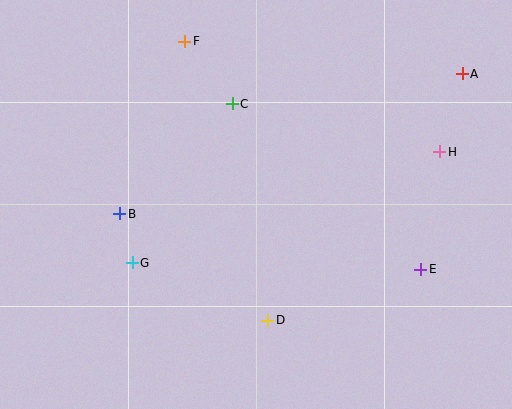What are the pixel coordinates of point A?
Point A is at (462, 74).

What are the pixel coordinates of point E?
Point E is at (421, 269).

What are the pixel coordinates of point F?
Point F is at (185, 41).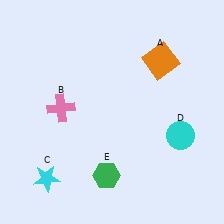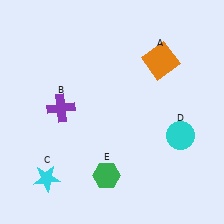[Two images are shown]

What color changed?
The cross (B) changed from pink in Image 1 to purple in Image 2.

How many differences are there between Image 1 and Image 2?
There is 1 difference between the two images.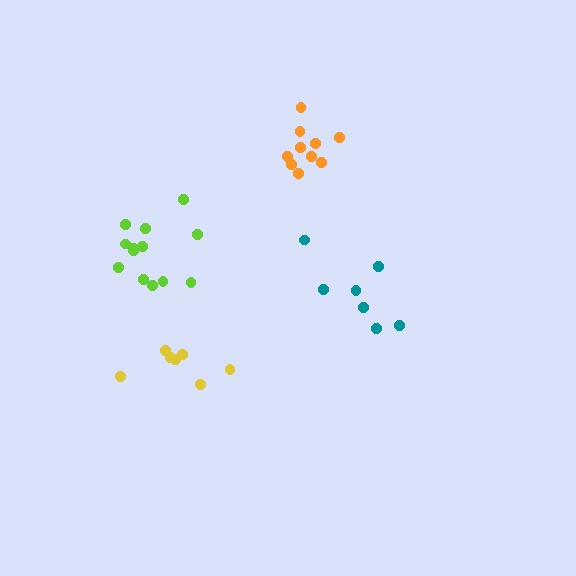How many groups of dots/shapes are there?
There are 4 groups.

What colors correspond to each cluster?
The clusters are colored: lime, teal, orange, yellow.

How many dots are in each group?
Group 1: 13 dots, Group 2: 7 dots, Group 3: 10 dots, Group 4: 7 dots (37 total).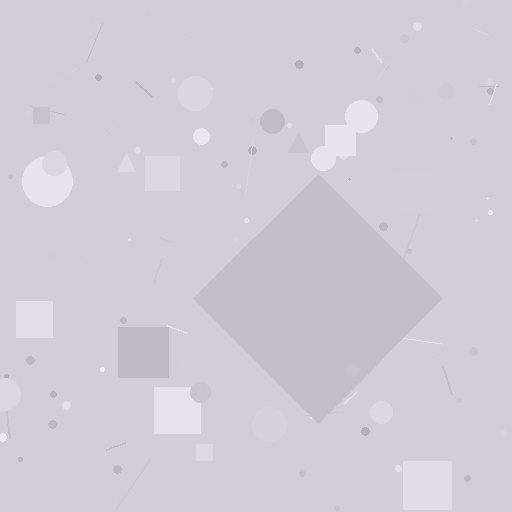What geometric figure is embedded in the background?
A diamond is embedded in the background.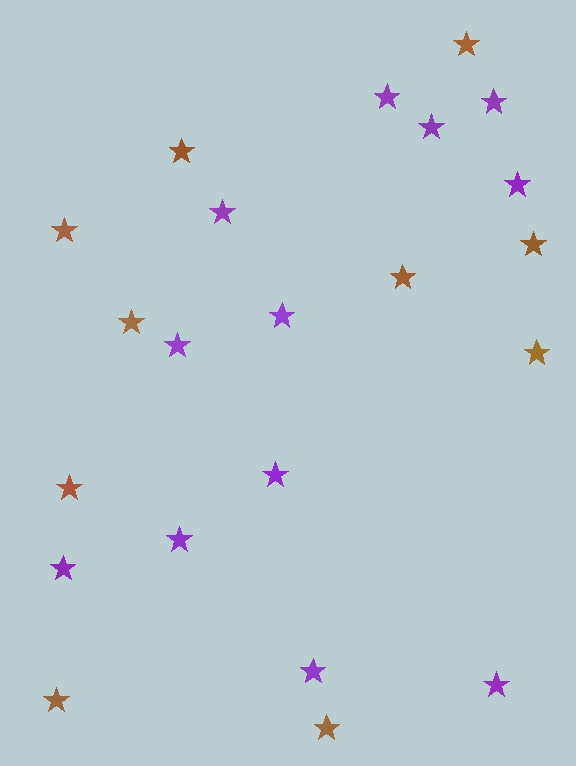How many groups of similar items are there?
There are 2 groups: one group of purple stars (12) and one group of brown stars (10).